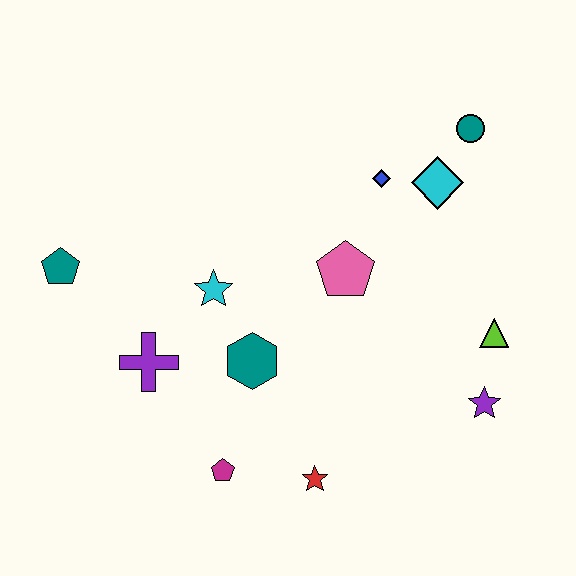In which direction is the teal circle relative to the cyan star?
The teal circle is to the right of the cyan star.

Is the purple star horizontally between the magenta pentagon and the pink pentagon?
No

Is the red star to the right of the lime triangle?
No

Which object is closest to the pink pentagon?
The blue diamond is closest to the pink pentagon.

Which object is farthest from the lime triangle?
The teal pentagon is farthest from the lime triangle.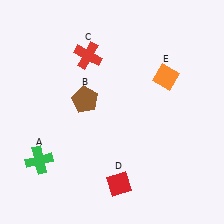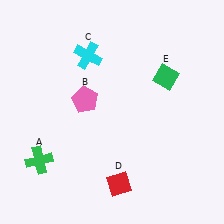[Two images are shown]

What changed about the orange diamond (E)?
In Image 1, E is orange. In Image 2, it changed to green.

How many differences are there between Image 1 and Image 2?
There are 3 differences between the two images.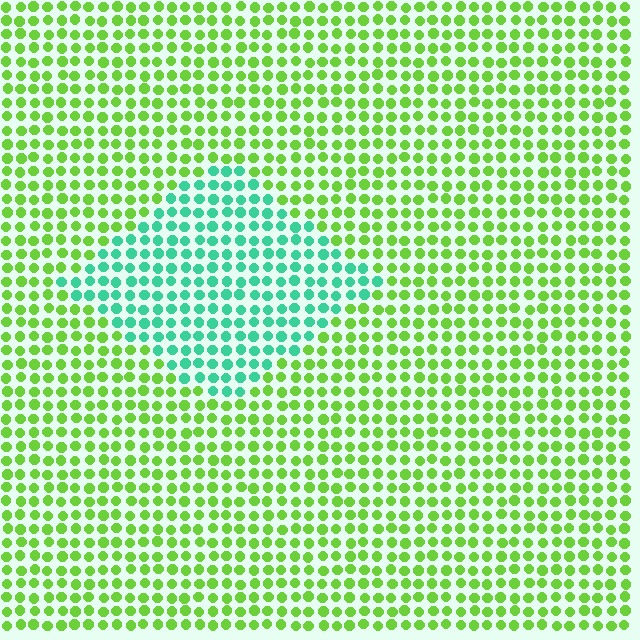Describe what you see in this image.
The image is filled with small lime elements in a uniform arrangement. A diamond-shaped region is visible where the elements are tinted to a slightly different hue, forming a subtle color boundary.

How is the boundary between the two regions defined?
The boundary is defined purely by a slight shift in hue (about 58 degrees). Spacing, size, and orientation are identical on both sides.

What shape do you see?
I see a diamond.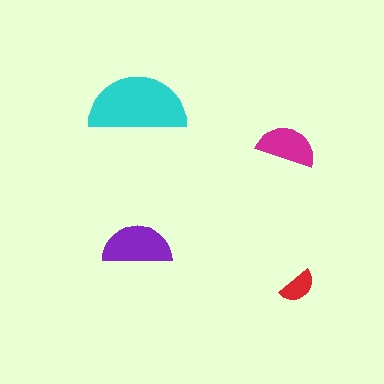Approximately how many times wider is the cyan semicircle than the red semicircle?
About 2.5 times wider.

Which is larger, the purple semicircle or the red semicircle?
The purple one.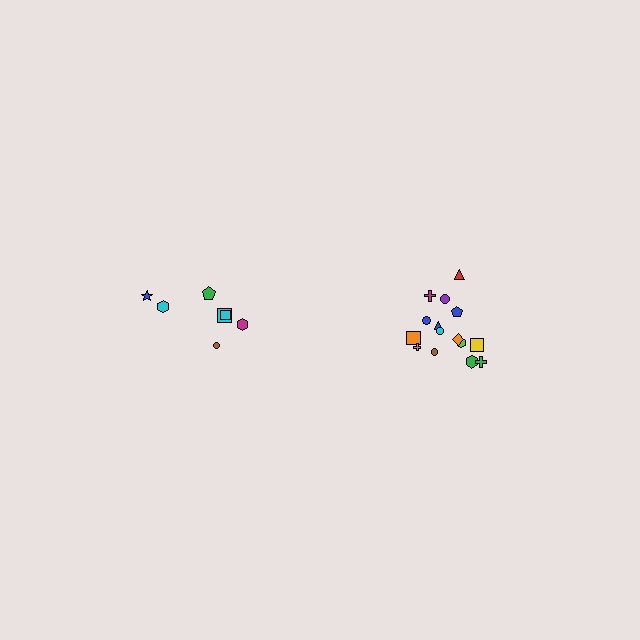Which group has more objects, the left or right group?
The right group.